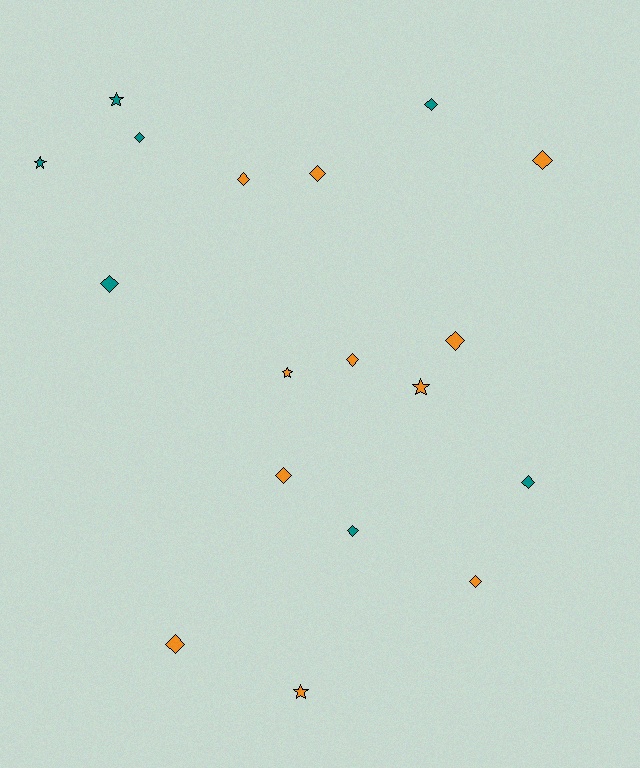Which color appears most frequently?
Orange, with 11 objects.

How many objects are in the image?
There are 18 objects.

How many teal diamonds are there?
There are 5 teal diamonds.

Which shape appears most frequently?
Diamond, with 13 objects.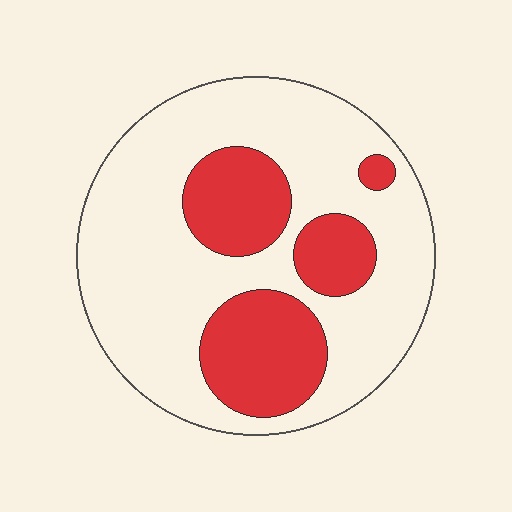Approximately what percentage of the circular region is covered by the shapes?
Approximately 30%.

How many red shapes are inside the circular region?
4.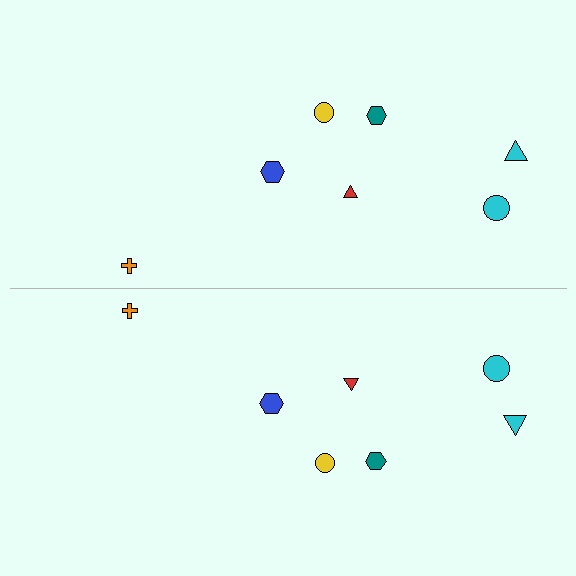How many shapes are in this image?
There are 14 shapes in this image.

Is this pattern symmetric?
Yes, this pattern has bilateral (reflection) symmetry.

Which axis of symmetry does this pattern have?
The pattern has a horizontal axis of symmetry running through the center of the image.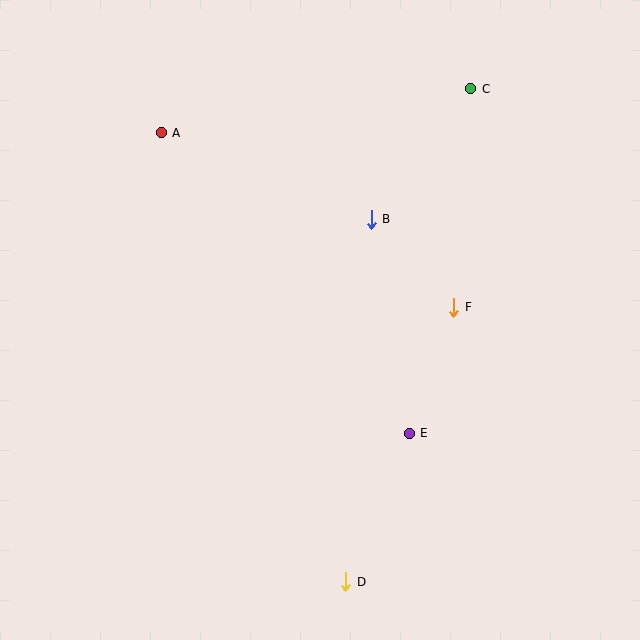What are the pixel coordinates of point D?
Point D is at (346, 582).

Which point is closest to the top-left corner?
Point A is closest to the top-left corner.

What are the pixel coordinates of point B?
Point B is at (371, 219).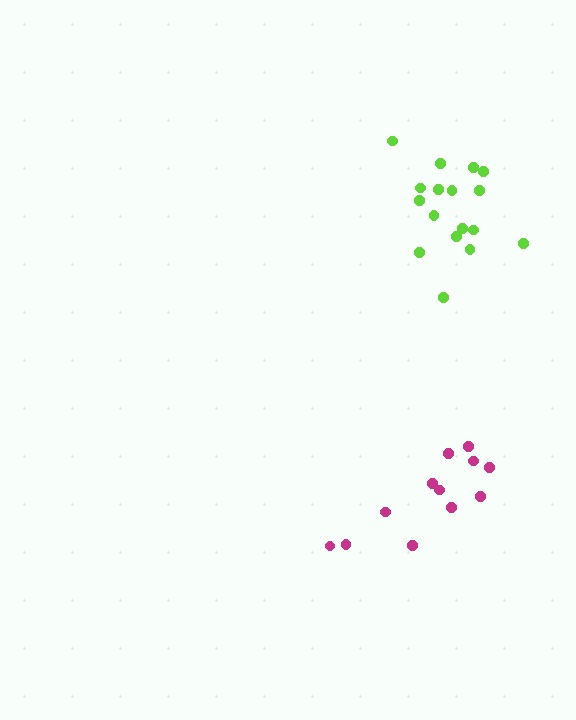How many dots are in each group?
Group 1: 17 dots, Group 2: 12 dots (29 total).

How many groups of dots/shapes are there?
There are 2 groups.